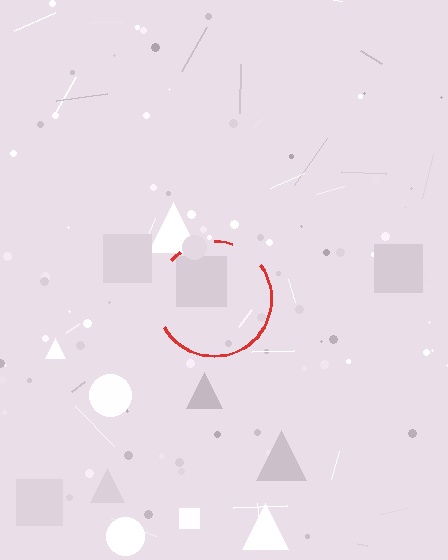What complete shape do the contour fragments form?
The contour fragments form a circle.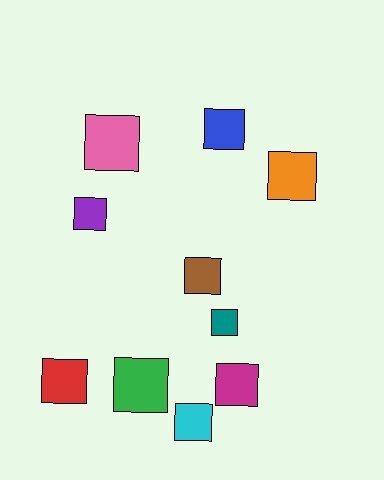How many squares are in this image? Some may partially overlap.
There are 10 squares.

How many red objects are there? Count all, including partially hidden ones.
There is 1 red object.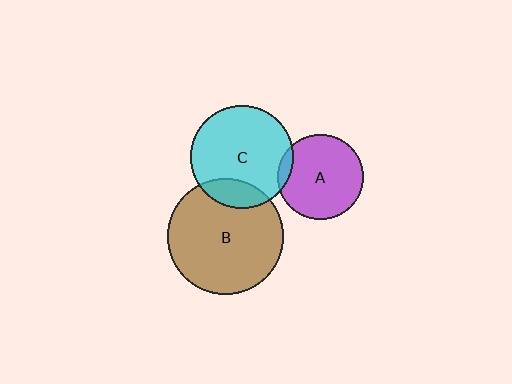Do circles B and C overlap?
Yes.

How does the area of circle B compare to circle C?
Approximately 1.3 times.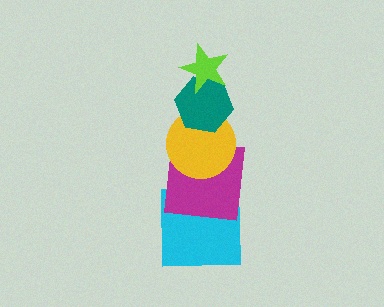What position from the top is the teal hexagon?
The teal hexagon is 2nd from the top.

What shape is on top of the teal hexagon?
The lime star is on top of the teal hexagon.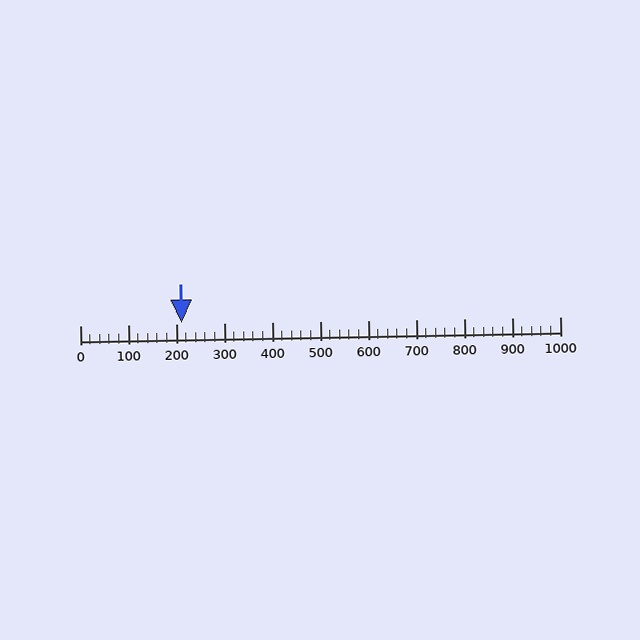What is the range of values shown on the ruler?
The ruler shows values from 0 to 1000.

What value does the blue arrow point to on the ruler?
The blue arrow points to approximately 211.